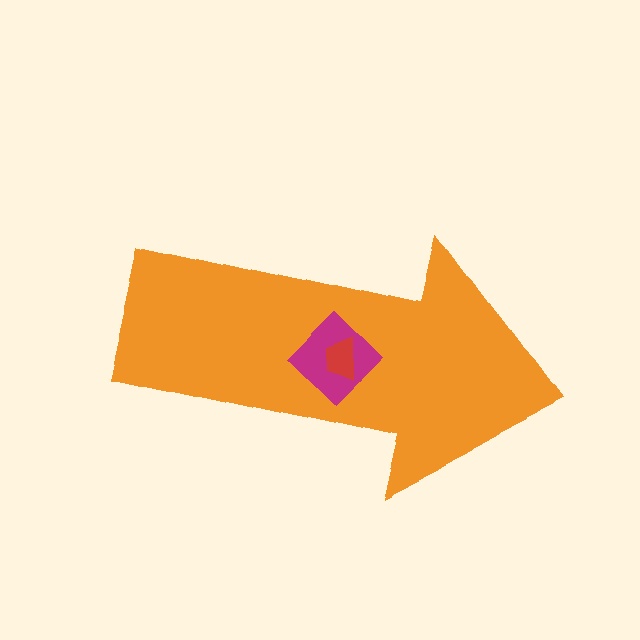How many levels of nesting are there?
3.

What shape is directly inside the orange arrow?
The magenta diamond.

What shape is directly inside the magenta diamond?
The red trapezoid.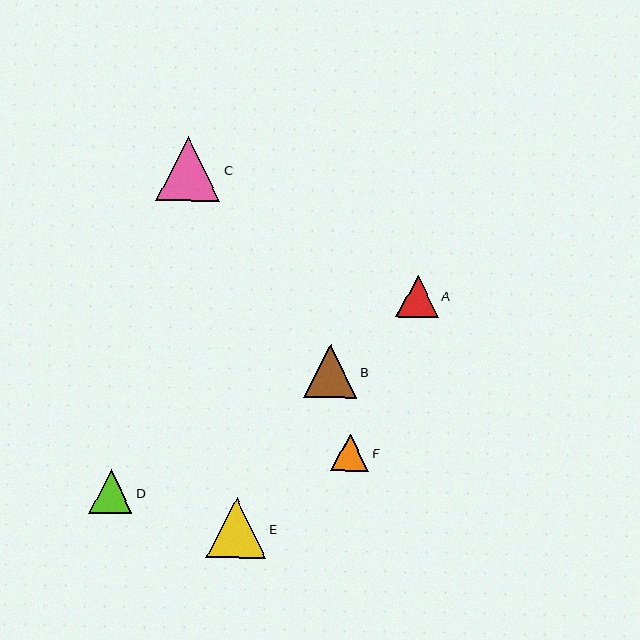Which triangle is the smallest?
Triangle F is the smallest with a size of approximately 38 pixels.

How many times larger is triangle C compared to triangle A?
Triangle C is approximately 1.5 times the size of triangle A.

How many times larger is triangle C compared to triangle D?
Triangle C is approximately 1.5 times the size of triangle D.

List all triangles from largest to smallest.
From largest to smallest: C, E, B, D, A, F.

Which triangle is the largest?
Triangle C is the largest with a size of approximately 64 pixels.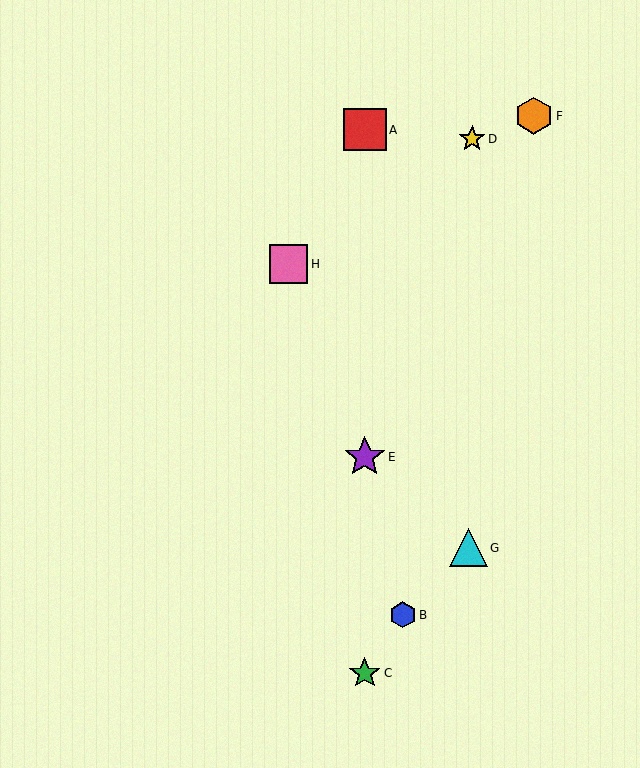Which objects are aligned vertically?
Objects A, C, E are aligned vertically.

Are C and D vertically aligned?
No, C is at x≈364 and D is at x≈472.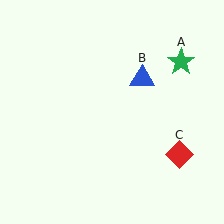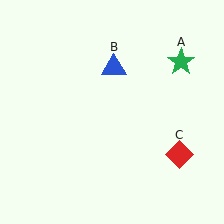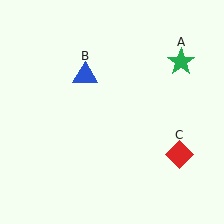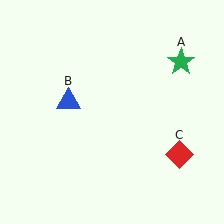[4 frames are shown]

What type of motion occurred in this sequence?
The blue triangle (object B) rotated counterclockwise around the center of the scene.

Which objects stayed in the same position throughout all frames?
Green star (object A) and red diamond (object C) remained stationary.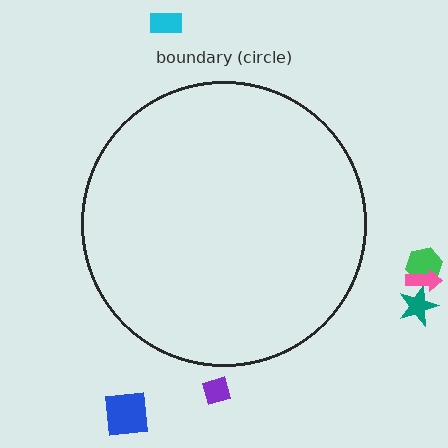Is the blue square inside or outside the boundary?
Outside.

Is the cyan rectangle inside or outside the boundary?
Outside.